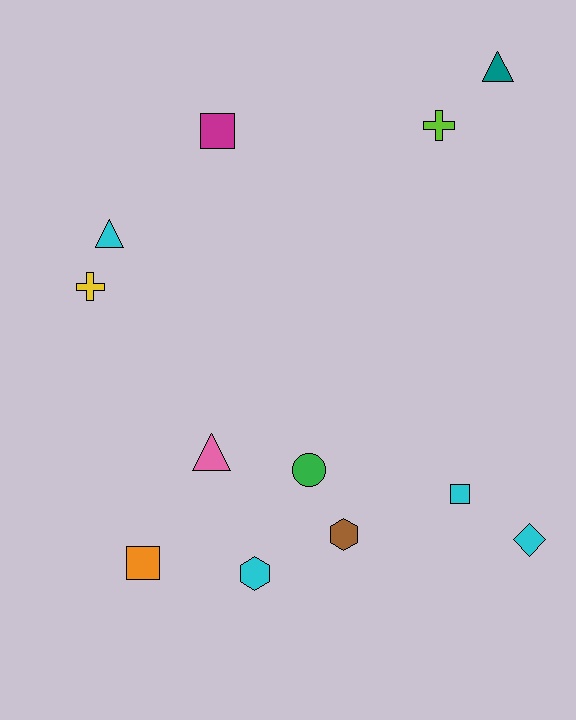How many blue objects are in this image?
There are no blue objects.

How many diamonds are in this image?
There is 1 diamond.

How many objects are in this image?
There are 12 objects.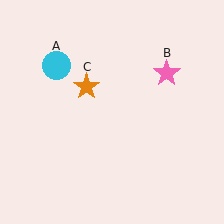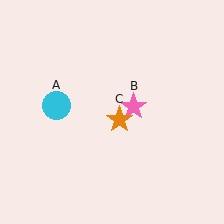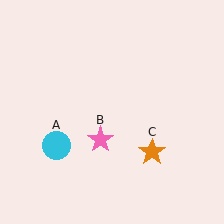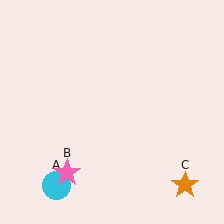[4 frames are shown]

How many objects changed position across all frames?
3 objects changed position: cyan circle (object A), pink star (object B), orange star (object C).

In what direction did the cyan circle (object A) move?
The cyan circle (object A) moved down.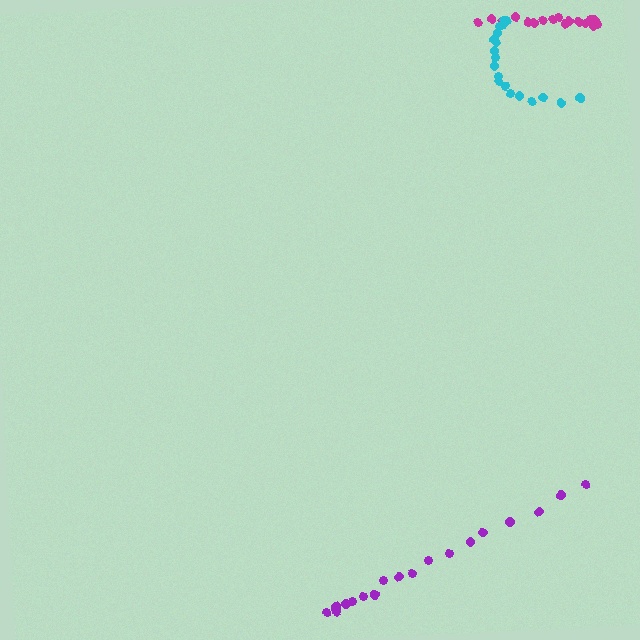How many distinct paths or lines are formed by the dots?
There are 3 distinct paths.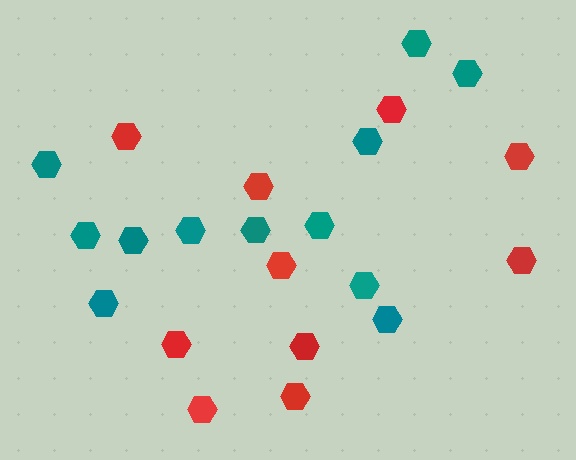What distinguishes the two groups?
There are 2 groups: one group of red hexagons (10) and one group of teal hexagons (12).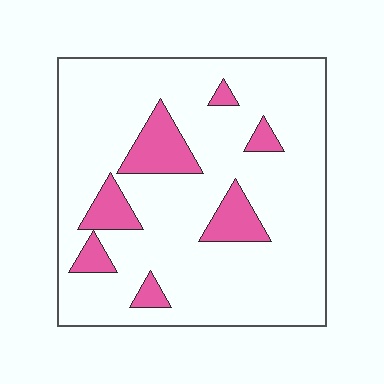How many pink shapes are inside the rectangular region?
7.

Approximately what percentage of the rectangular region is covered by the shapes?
Approximately 15%.